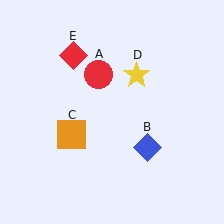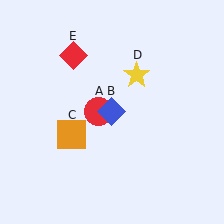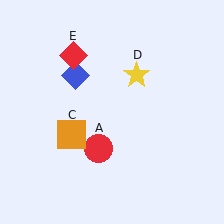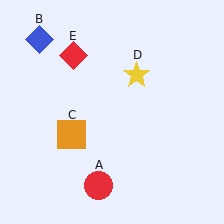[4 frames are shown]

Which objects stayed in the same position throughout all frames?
Orange square (object C) and yellow star (object D) and red diamond (object E) remained stationary.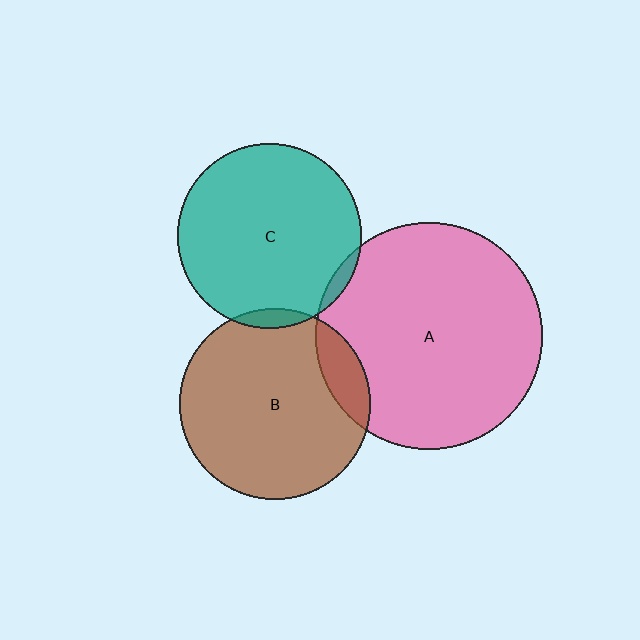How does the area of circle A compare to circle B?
Approximately 1.4 times.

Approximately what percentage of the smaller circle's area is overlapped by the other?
Approximately 5%.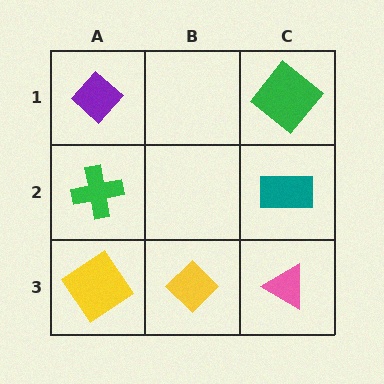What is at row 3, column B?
A yellow diamond.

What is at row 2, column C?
A teal rectangle.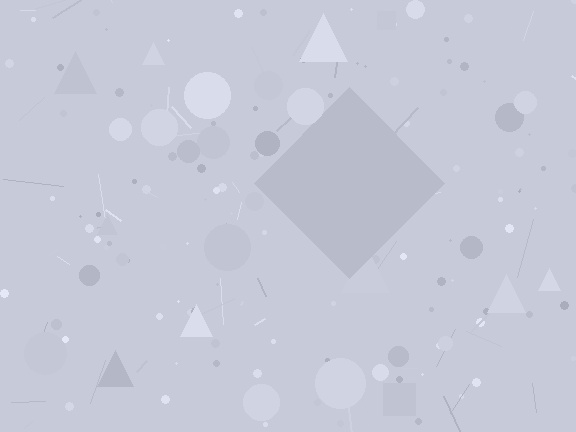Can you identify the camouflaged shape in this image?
The camouflaged shape is a diamond.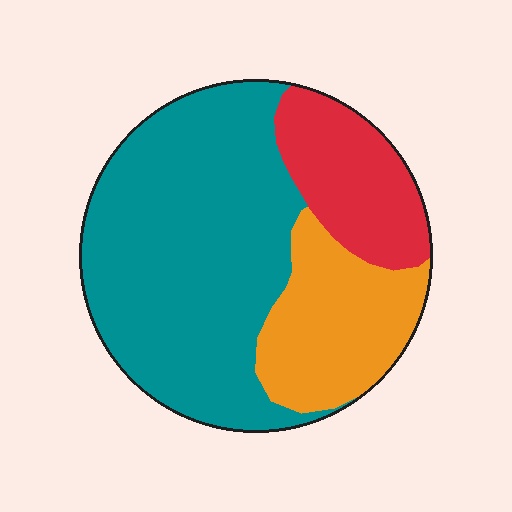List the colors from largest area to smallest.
From largest to smallest: teal, orange, red.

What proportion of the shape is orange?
Orange takes up about one fifth (1/5) of the shape.